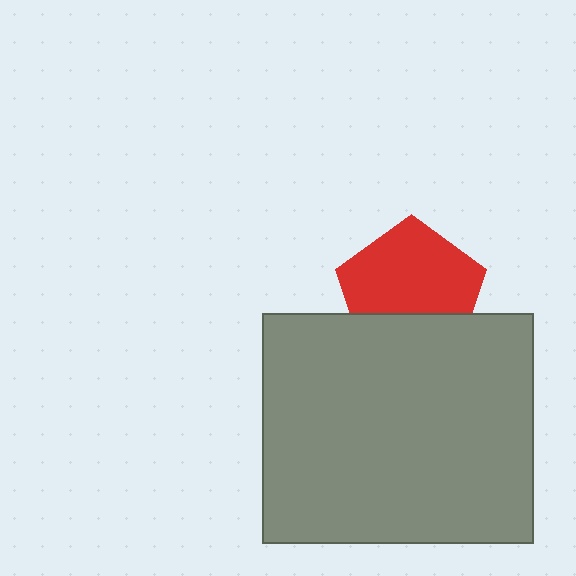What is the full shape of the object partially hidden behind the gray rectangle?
The partially hidden object is a red pentagon.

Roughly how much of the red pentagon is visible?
Most of it is visible (roughly 68%).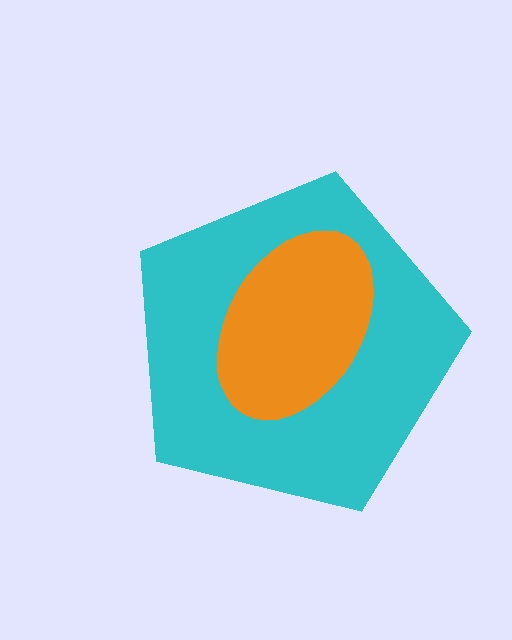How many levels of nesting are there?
2.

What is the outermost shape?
The cyan pentagon.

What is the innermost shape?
The orange ellipse.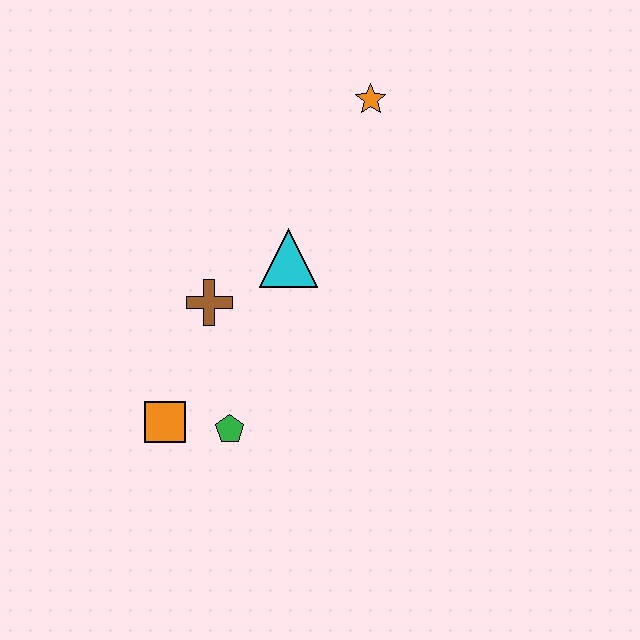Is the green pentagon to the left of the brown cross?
No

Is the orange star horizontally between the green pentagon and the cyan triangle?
No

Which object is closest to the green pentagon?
The orange square is closest to the green pentagon.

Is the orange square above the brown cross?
No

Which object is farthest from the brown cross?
The orange star is farthest from the brown cross.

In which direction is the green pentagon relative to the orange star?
The green pentagon is below the orange star.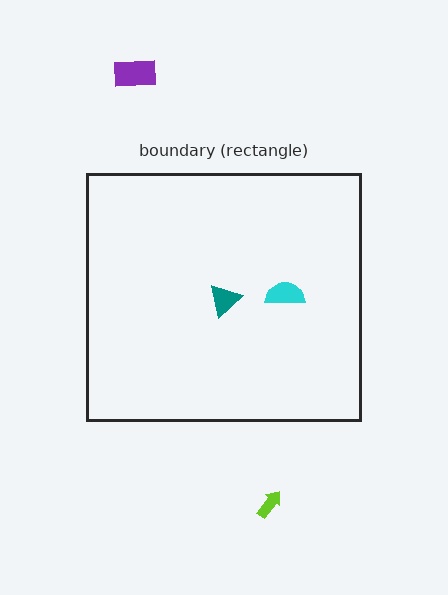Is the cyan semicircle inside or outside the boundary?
Inside.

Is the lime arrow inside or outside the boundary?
Outside.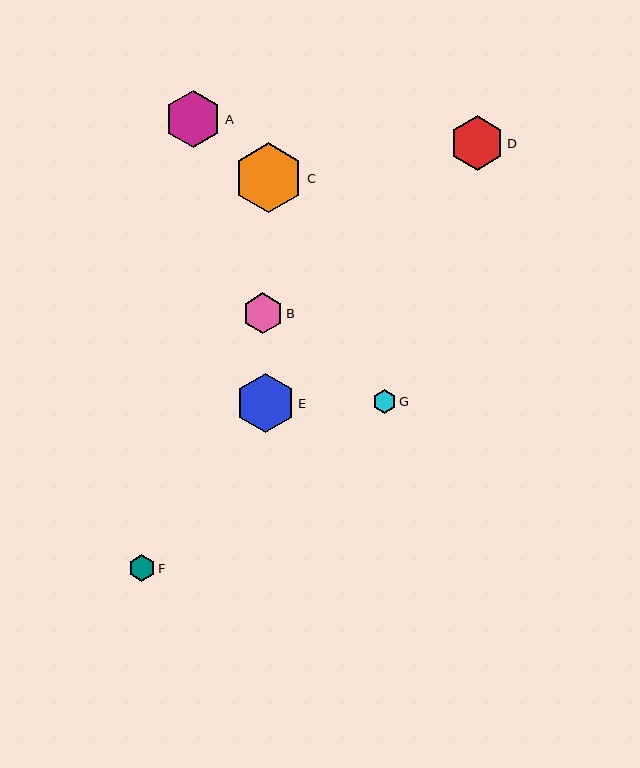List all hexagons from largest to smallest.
From largest to smallest: C, E, A, D, B, F, G.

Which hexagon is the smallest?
Hexagon G is the smallest with a size of approximately 24 pixels.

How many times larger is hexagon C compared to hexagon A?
Hexagon C is approximately 1.2 times the size of hexagon A.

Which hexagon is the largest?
Hexagon C is the largest with a size of approximately 70 pixels.